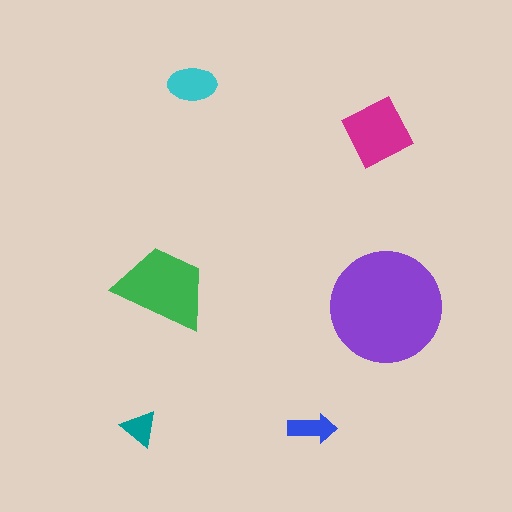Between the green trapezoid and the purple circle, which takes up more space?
The purple circle.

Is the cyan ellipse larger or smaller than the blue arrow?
Larger.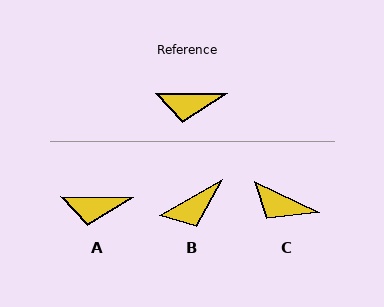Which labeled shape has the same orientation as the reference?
A.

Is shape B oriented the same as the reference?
No, it is off by about 30 degrees.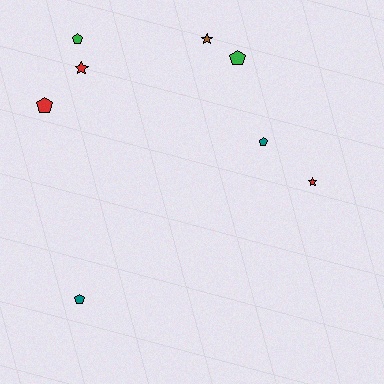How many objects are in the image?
There are 8 objects.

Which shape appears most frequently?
Pentagon, with 5 objects.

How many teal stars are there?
There are no teal stars.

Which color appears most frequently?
Red, with 3 objects.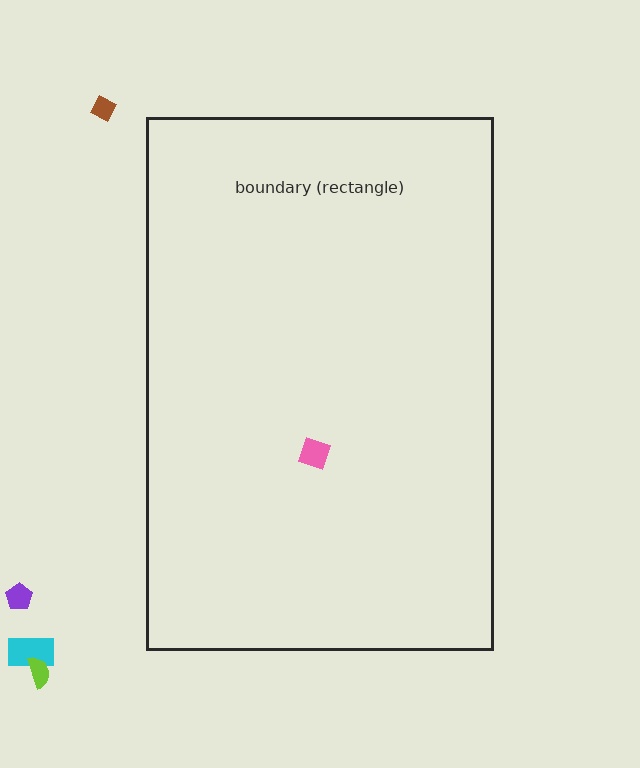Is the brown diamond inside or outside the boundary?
Outside.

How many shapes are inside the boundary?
1 inside, 4 outside.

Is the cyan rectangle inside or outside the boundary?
Outside.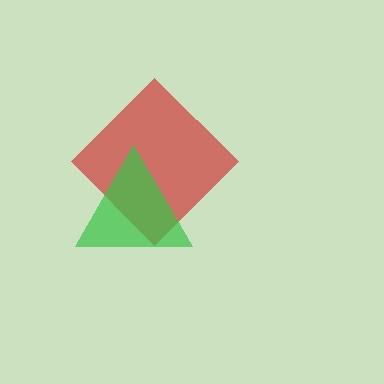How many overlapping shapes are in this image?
There are 2 overlapping shapes in the image.